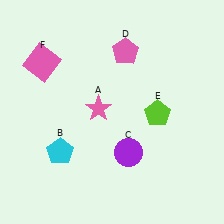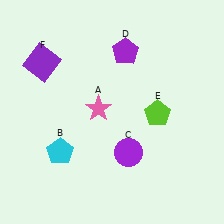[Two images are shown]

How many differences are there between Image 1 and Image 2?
There are 2 differences between the two images.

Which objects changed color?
D changed from pink to purple. F changed from pink to purple.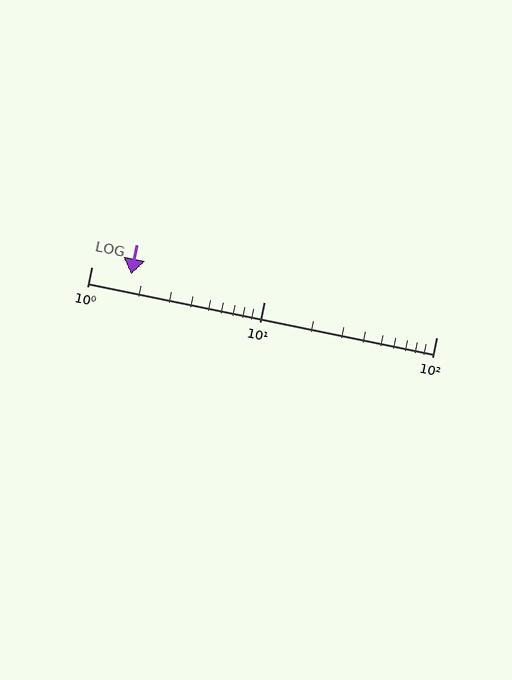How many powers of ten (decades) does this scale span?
The scale spans 2 decades, from 1 to 100.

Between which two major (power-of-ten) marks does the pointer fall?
The pointer is between 1 and 10.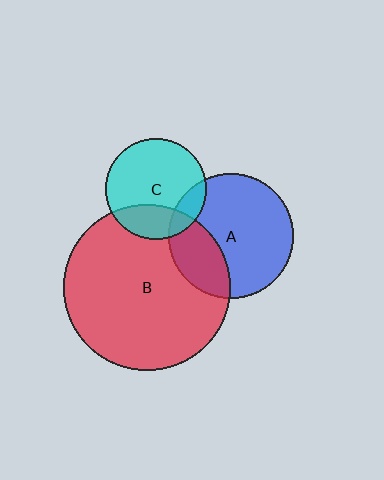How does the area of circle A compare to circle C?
Approximately 1.5 times.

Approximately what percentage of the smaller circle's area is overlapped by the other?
Approximately 15%.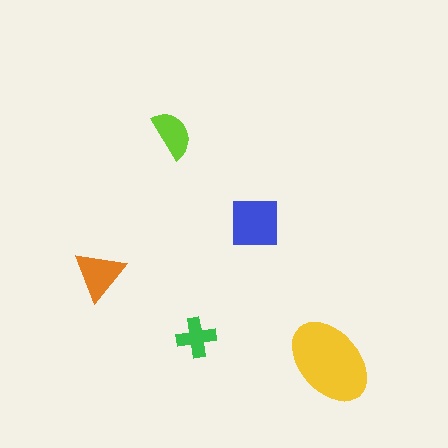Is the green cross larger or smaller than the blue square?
Smaller.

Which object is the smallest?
The green cross.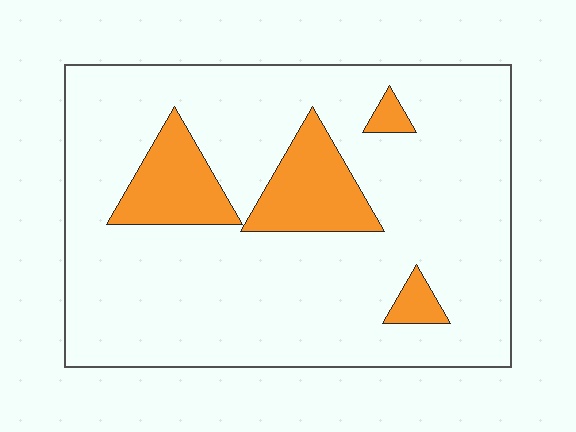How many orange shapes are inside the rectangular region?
4.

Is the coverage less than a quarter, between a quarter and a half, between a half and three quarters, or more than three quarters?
Less than a quarter.